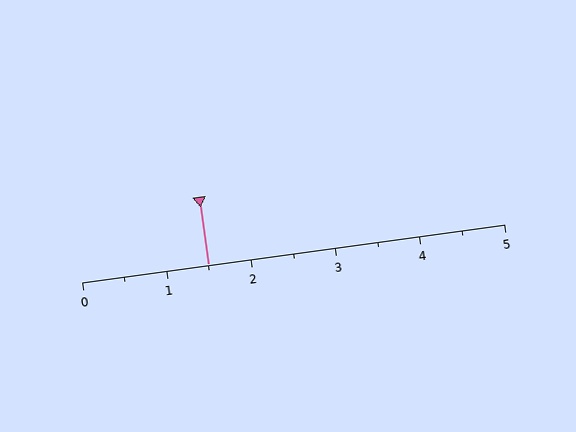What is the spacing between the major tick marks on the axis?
The major ticks are spaced 1 apart.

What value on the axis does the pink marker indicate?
The marker indicates approximately 1.5.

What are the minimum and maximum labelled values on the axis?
The axis runs from 0 to 5.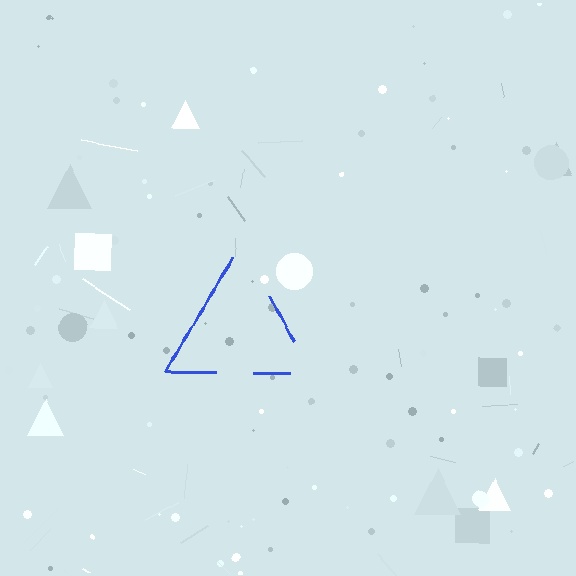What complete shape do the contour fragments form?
The contour fragments form a triangle.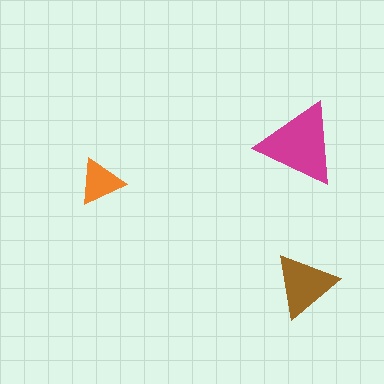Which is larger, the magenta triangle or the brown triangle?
The magenta one.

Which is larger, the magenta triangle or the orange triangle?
The magenta one.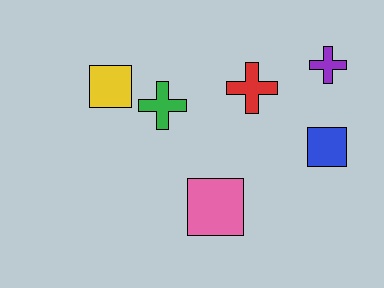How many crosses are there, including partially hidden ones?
There are 3 crosses.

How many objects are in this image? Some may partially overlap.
There are 6 objects.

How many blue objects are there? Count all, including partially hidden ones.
There is 1 blue object.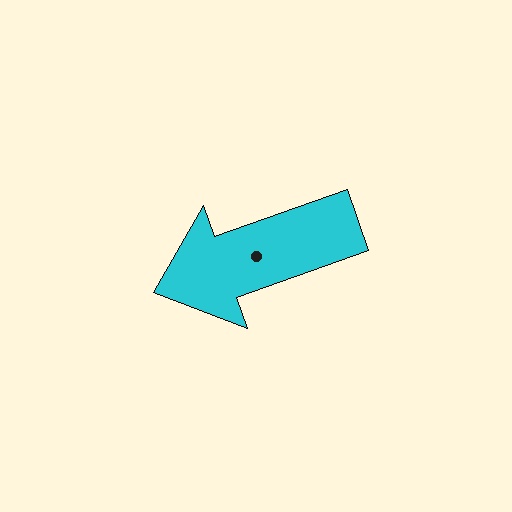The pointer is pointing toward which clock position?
Roughly 8 o'clock.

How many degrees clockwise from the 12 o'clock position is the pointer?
Approximately 250 degrees.